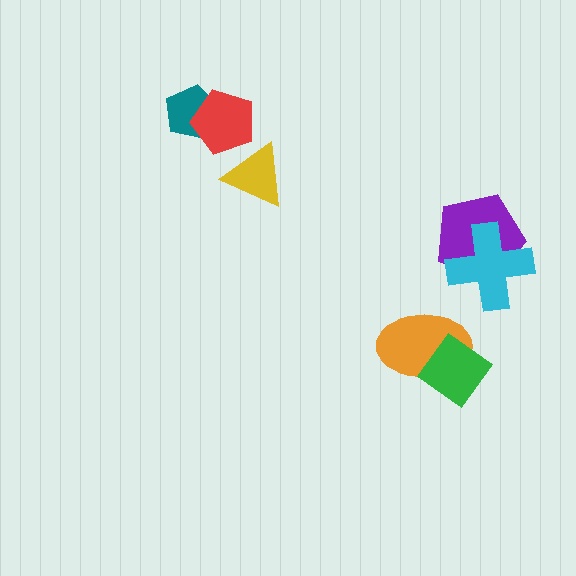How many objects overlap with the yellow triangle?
1 object overlaps with the yellow triangle.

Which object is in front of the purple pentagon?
The cyan cross is in front of the purple pentagon.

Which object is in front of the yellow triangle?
The red pentagon is in front of the yellow triangle.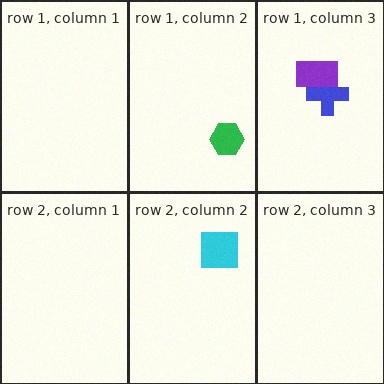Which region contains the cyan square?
The row 2, column 2 region.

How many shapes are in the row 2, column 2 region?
1.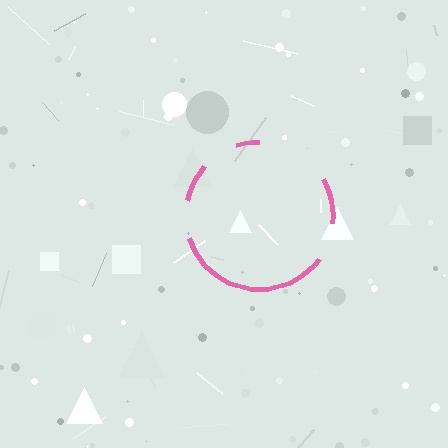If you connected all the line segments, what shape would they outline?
They would outline a circle.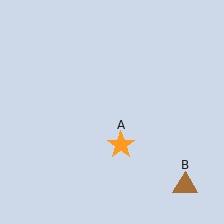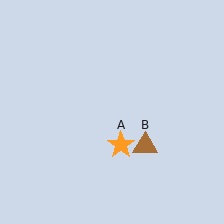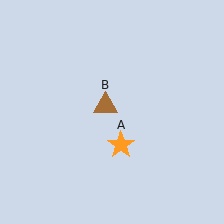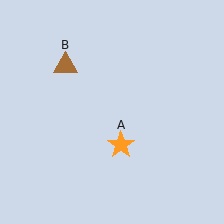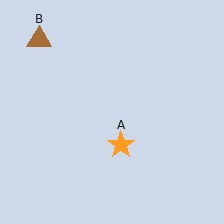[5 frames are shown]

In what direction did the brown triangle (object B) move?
The brown triangle (object B) moved up and to the left.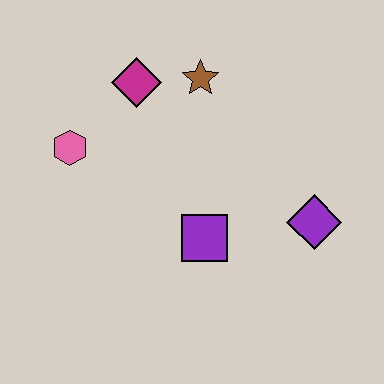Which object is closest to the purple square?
The purple diamond is closest to the purple square.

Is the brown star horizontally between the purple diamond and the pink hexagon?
Yes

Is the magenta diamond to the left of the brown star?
Yes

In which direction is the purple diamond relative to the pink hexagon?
The purple diamond is to the right of the pink hexagon.